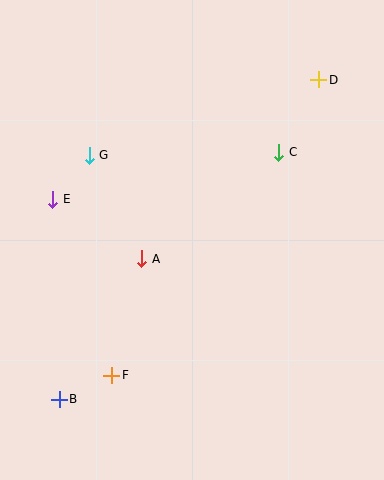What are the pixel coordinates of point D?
Point D is at (319, 80).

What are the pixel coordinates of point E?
Point E is at (53, 199).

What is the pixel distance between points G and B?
The distance between G and B is 246 pixels.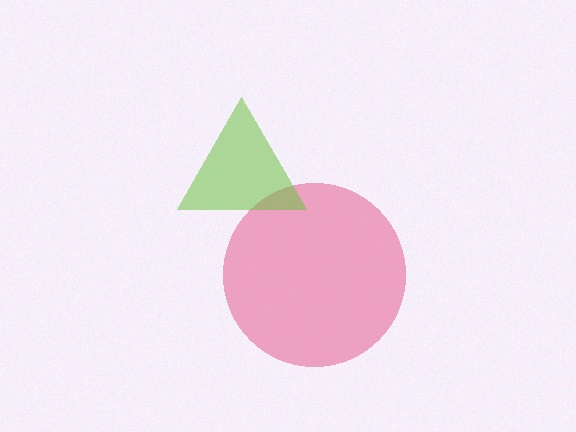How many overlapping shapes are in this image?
There are 2 overlapping shapes in the image.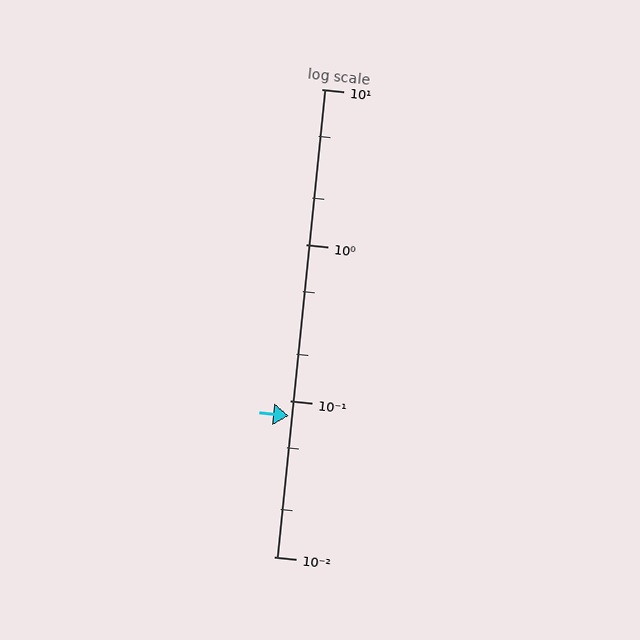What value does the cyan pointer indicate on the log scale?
The pointer indicates approximately 0.08.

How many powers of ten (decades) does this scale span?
The scale spans 3 decades, from 0.01 to 10.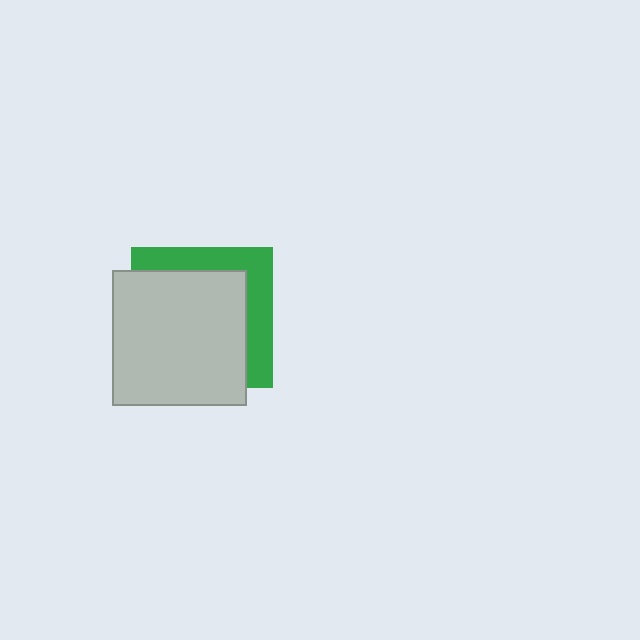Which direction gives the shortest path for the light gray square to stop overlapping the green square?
Moving toward the lower-left gives the shortest separation.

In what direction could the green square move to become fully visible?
The green square could move toward the upper-right. That would shift it out from behind the light gray square entirely.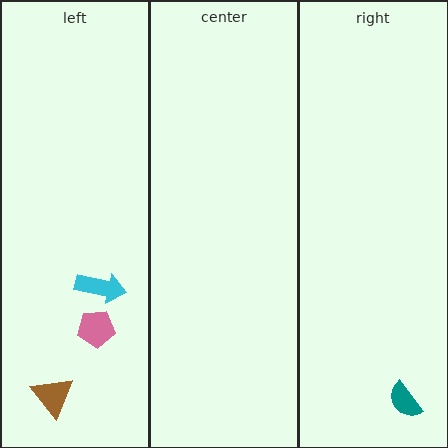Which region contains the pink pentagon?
The left region.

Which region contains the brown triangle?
The left region.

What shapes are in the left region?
The pink pentagon, the brown triangle, the cyan arrow.